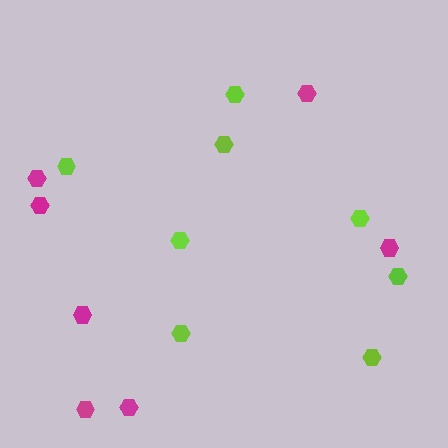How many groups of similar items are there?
There are 2 groups: one group of magenta hexagons (7) and one group of lime hexagons (8).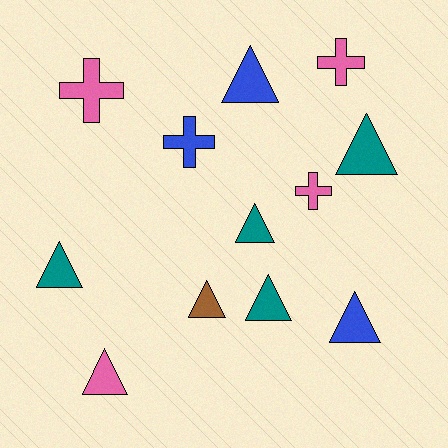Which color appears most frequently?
Teal, with 4 objects.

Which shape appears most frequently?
Triangle, with 8 objects.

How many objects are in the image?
There are 12 objects.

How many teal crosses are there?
There are no teal crosses.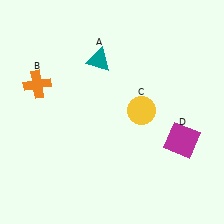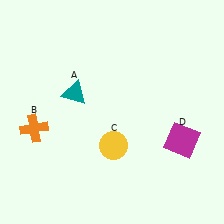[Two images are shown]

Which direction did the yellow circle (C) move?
The yellow circle (C) moved down.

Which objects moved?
The objects that moved are: the teal triangle (A), the orange cross (B), the yellow circle (C).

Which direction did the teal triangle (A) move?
The teal triangle (A) moved down.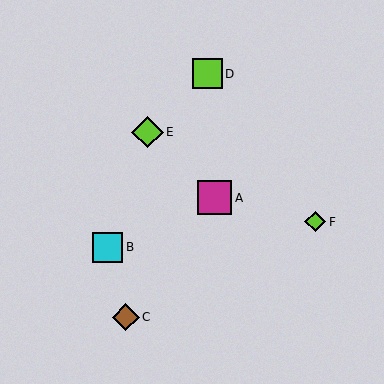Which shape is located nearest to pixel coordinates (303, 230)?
The lime diamond (labeled F) at (315, 222) is nearest to that location.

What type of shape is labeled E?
Shape E is a lime diamond.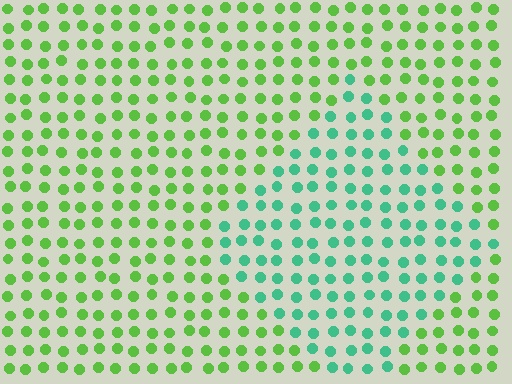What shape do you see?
I see a diamond.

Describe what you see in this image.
The image is filled with small lime elements in a uniform arrangement. A diamond-shaped region is visible where the elements are tinted to a slightly different hue, forming a subtle color boundary.